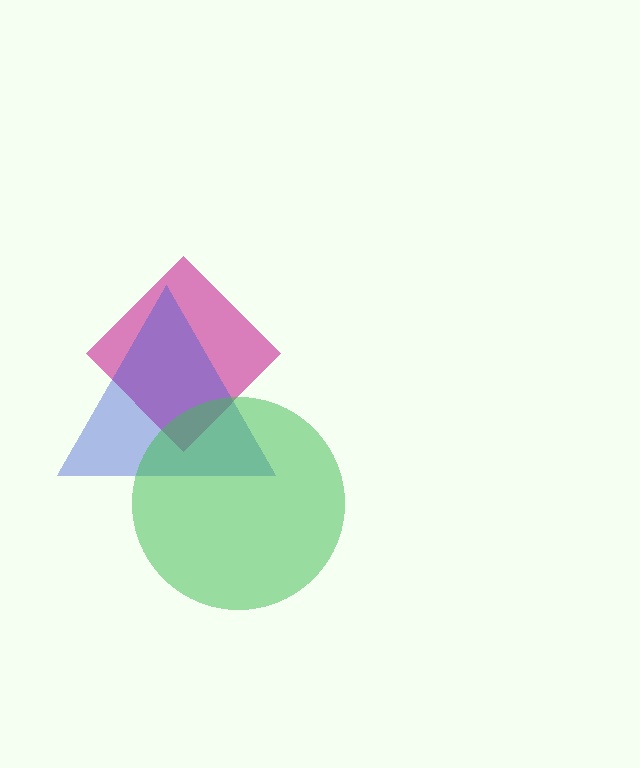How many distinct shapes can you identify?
There are 3 distinct shapes: a magenta diamond, a blue triangle, a green circle.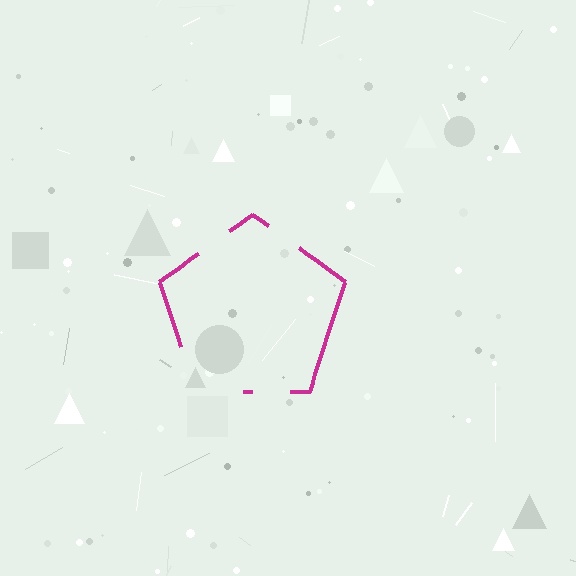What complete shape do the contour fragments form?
The contour fragments form a pentagon.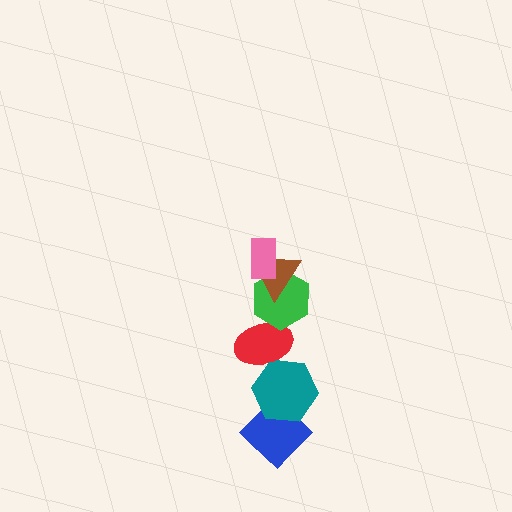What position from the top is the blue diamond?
The blue diamond is 6th from the top.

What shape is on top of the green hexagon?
The brown triangle is on top of the green hexagon.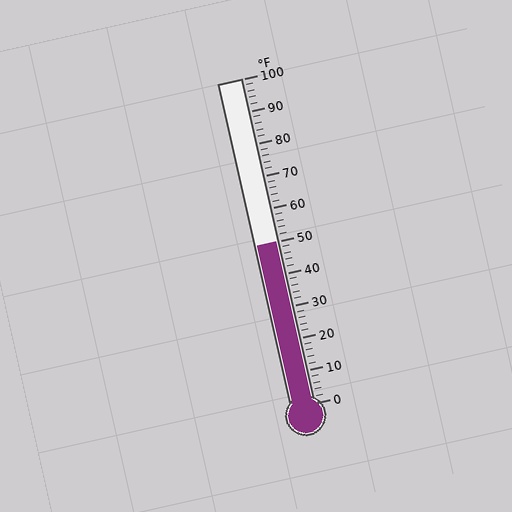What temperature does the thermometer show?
The thermometer shows approximately 50°F.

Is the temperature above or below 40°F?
The temperature is above 40°F.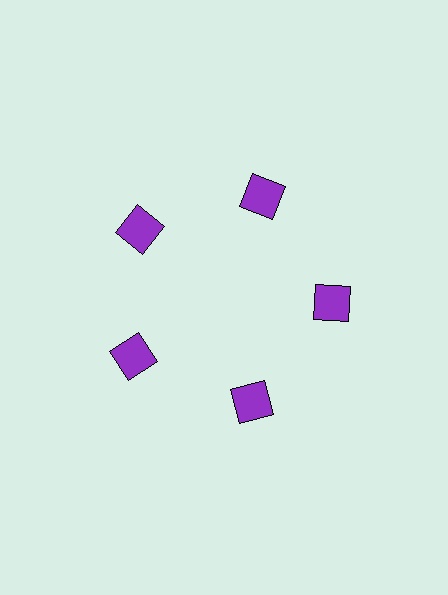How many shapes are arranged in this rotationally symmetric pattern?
There are 5 shapes, arranged in 5 groups of 1.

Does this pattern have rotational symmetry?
Yes, this pattern has 5-fold rotational symmetry. It looks the same after rotating 72 degrees around the center.